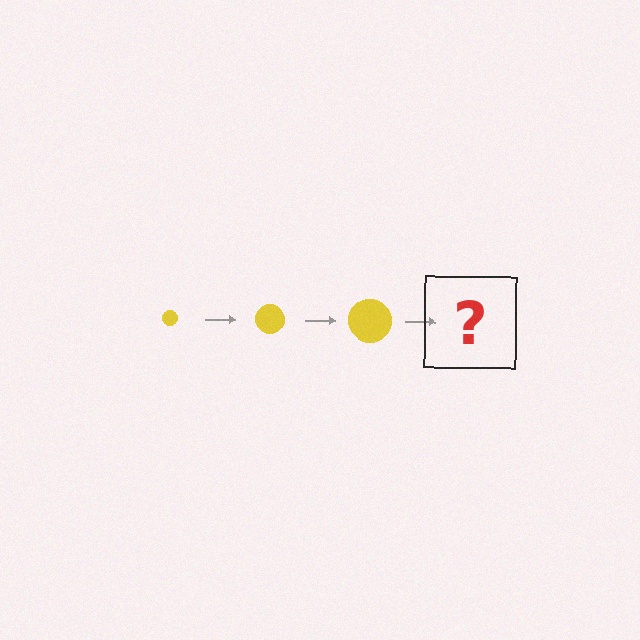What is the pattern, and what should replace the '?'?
The pattern is that the circle gets progressively larger each step. The '?' should be a yellow circle, larger than the previous one.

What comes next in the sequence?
The next element should be a yellow circle, larger than the previous one.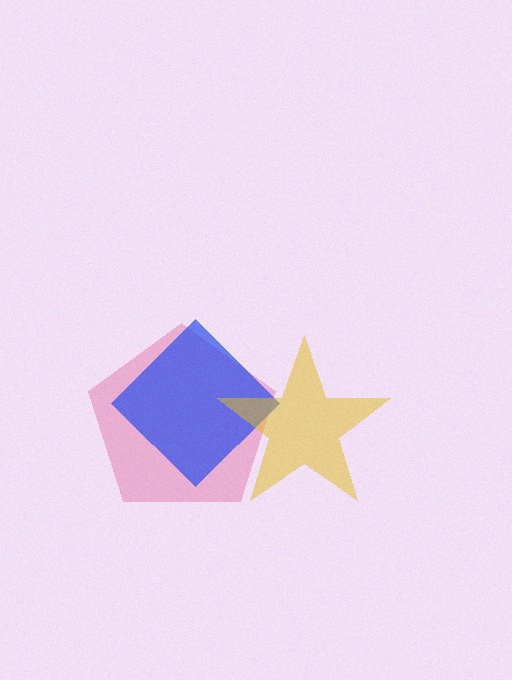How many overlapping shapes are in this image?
There are 3 overlapping shapes in the image.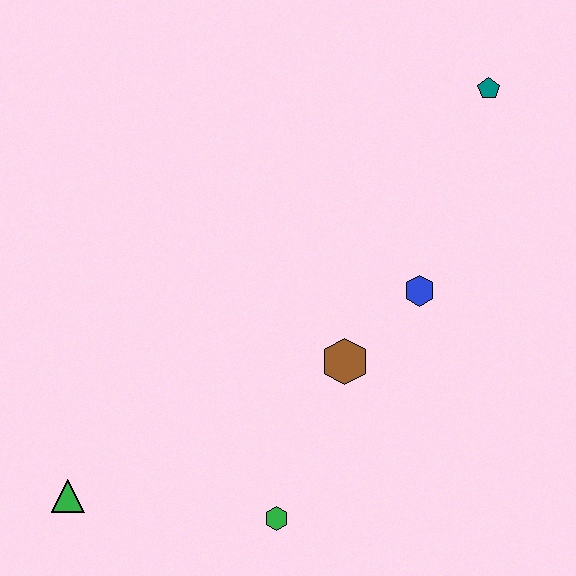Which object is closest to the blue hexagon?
The brown hexagon is closest to the blue hexagon.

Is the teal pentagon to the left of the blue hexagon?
No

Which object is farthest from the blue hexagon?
The green triangle is farthest from the blue hexagon.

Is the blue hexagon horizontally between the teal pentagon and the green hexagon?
Yes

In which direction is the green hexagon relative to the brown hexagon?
The green hexagon is below the brown hexagon.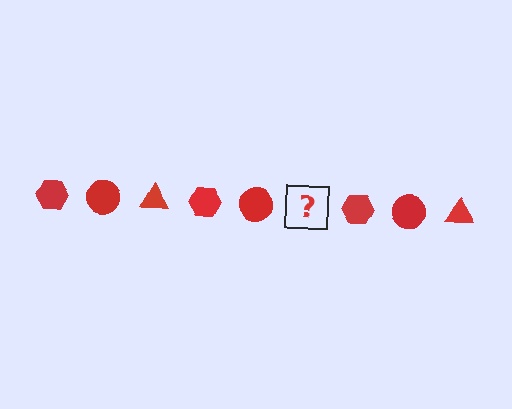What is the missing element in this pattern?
The missing element is a red triangle.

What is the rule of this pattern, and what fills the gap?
The rule is that the pattern cycles through hexagon, circle, triangle shapes in red. The gap should be filled with a red triangle.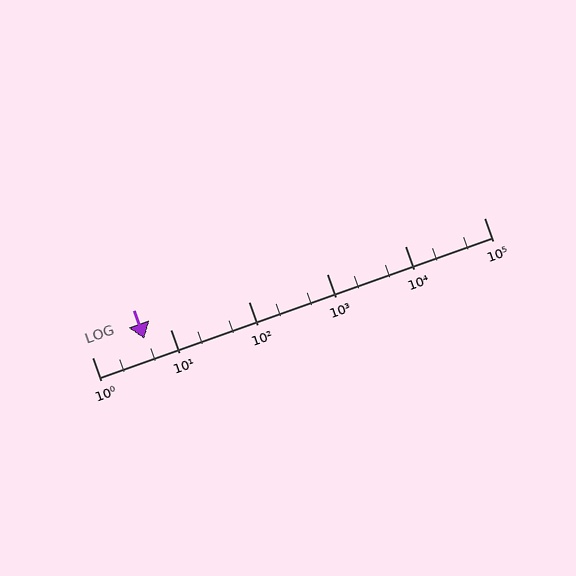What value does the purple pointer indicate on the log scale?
The pointer indicates approximately 4.6.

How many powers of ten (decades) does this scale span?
The scale spans 5 decades, from 1 to 100000.